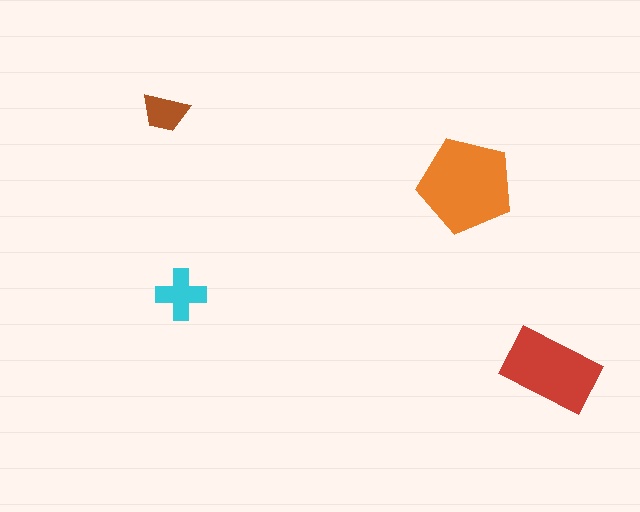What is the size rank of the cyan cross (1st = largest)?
3rd.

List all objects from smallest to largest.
The brown trapezoid, the cyan cross, the red rectangle, the orange pentagon.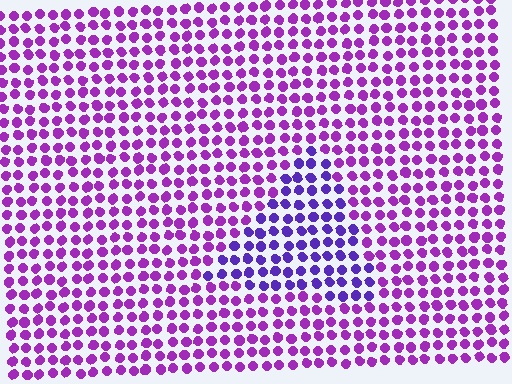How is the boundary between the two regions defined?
The boundary is defined purely by a slight shift in hue (about 31 degrees). Spacing, size, and orientation are identical on both sides.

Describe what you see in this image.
The image is filled with small purple elements in a uniform arrangement. A triangle-shaped region is visible where the elements are tinted to a slightly different hue, forming a subtle color boundary.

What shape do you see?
I see a triangle.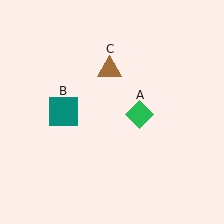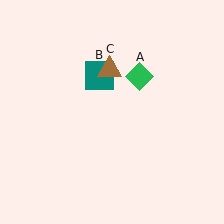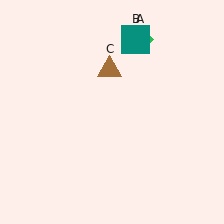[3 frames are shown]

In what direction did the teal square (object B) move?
The teal square (object B) moved up and to the right.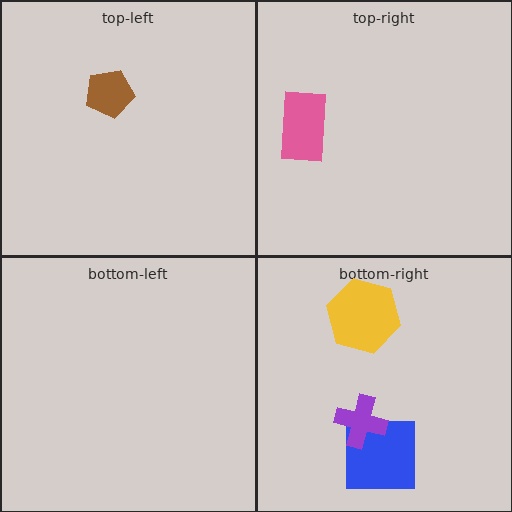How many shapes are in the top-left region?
1.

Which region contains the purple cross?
The bottom-right region.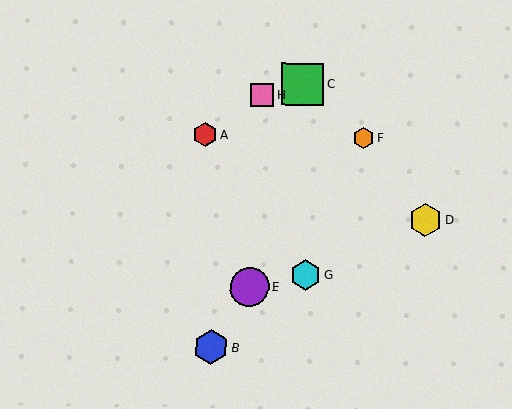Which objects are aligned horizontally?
Objects A, F are aligned horizontally.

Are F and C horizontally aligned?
No, F is at y≈138 and C is at y≈84.